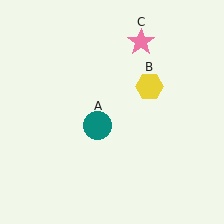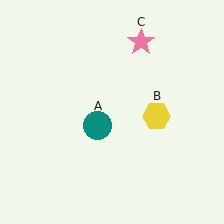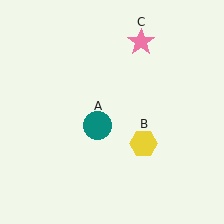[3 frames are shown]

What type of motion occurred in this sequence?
The yellow hexagon (object B) rotated clockwise around the center of the scene.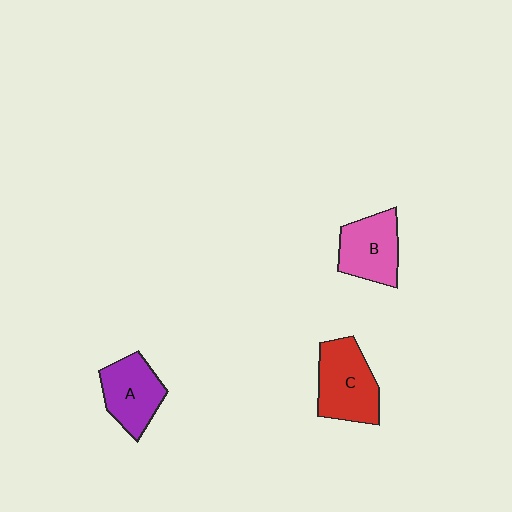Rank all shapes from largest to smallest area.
From largest to smallest: C (red), A (purple), B (pink).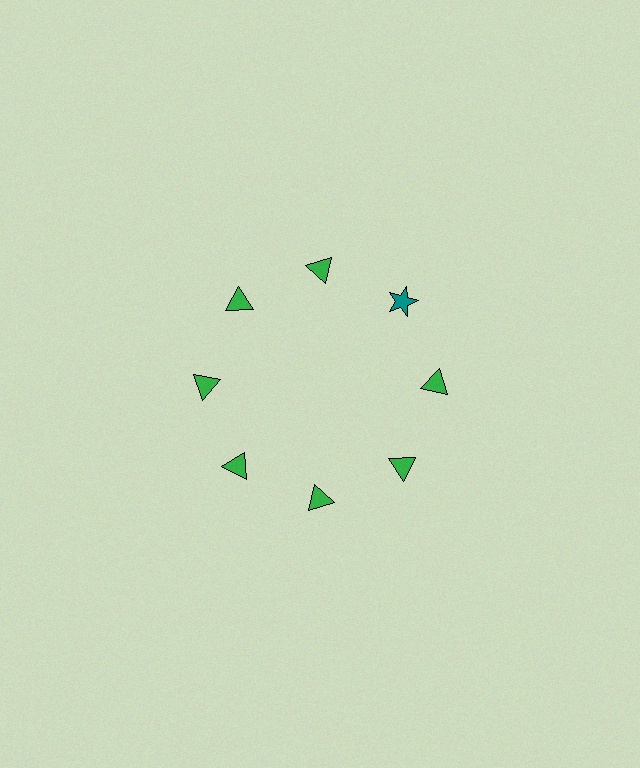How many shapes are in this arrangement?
There are 8 shapes arranged in a ring pattern.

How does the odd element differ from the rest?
It differs in both color (teal instead of green) and shape (star instead of triangle).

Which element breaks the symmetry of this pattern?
The teal star at roughly the 2 o'clock position breaks the symmetry. All other shapes are green triangles.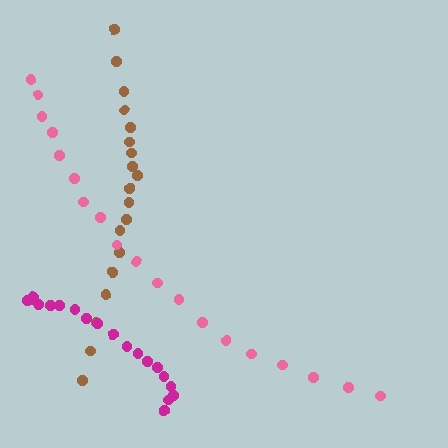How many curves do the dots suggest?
There are 3 distinct paths.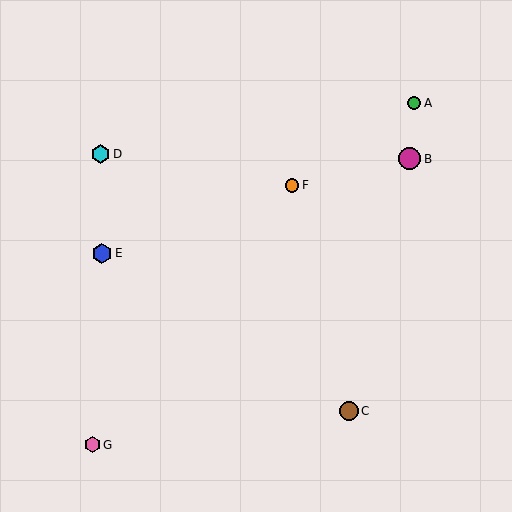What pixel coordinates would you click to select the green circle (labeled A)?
Click at (414, 103) to select the green circle A.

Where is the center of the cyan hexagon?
The center of the cyan hexagon is at (101, 154).